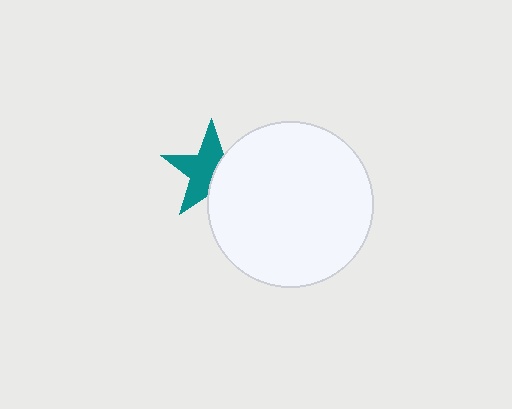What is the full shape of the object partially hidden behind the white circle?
The partially hidden object is a teal star.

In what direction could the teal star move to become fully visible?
The teal star could move left. That would shift it out from behind the white circle entirely.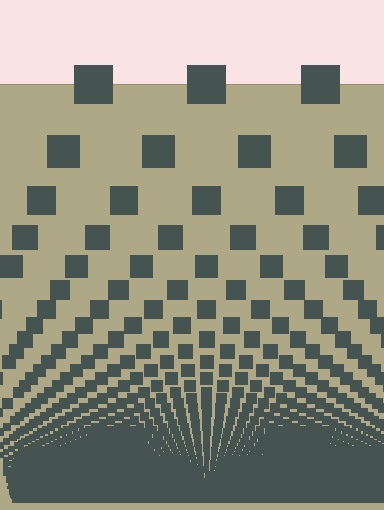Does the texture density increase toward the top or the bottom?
Density increases toward the bottom.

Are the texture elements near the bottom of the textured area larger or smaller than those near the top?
Smaller. The gradient is inverted — elements near the bottom are smaller and denser.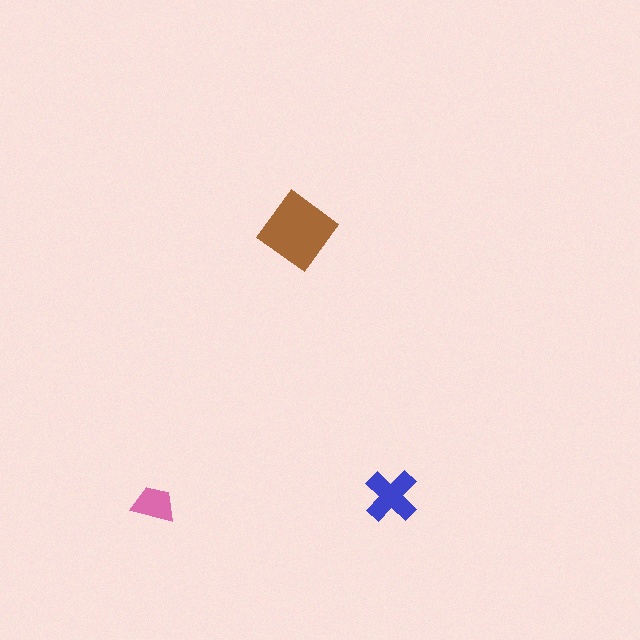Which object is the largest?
The brown diamond.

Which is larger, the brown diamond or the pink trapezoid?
The brown diamond.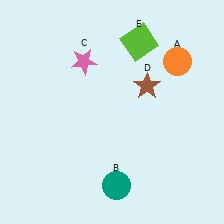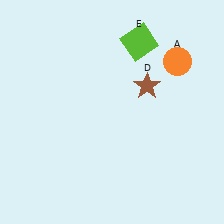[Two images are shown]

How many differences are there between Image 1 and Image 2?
There are 2 differences between the two images.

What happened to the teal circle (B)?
The teal circle (B) was removed in Image 2. It was in the bottom-right area of Image 1.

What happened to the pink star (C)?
The pink star (C) was removed in Image 2. It was in the top-left area of Image 1.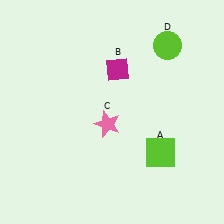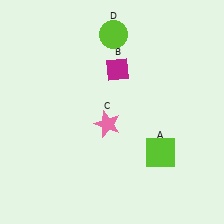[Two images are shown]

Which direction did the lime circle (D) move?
The lime circle (D) moved left.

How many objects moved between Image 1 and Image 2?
1 object moved between the two images.